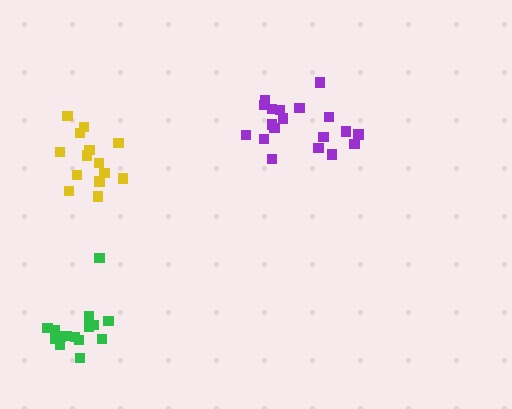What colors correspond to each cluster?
The clusters are colored: green, yellow, purple.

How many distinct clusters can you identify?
There are 3 distinct clusters.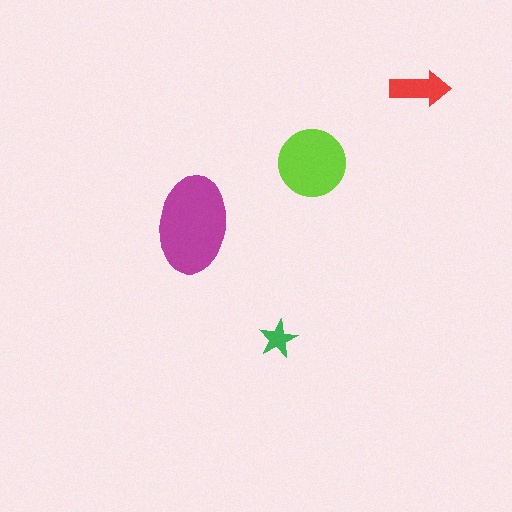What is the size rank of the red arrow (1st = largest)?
3rd.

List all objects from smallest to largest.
The green star, the red arrow, the lime circle, the magenta ellipse.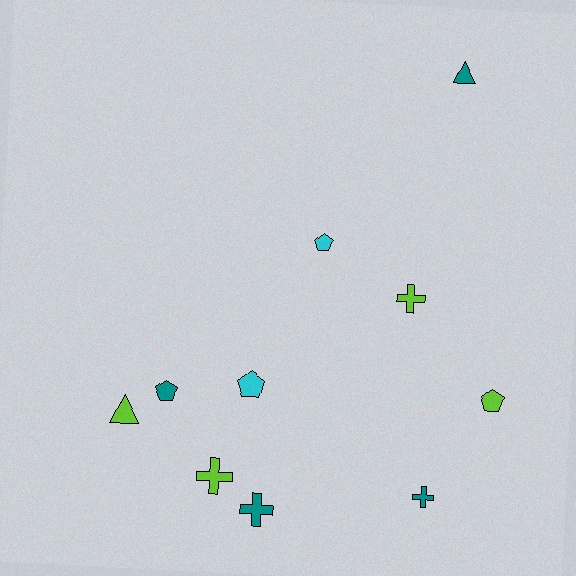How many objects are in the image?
There are 10 objects.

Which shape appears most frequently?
Pentagon, with 4 objects.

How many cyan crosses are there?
There are no cyan crosses.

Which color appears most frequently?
Teal, with 4 objects.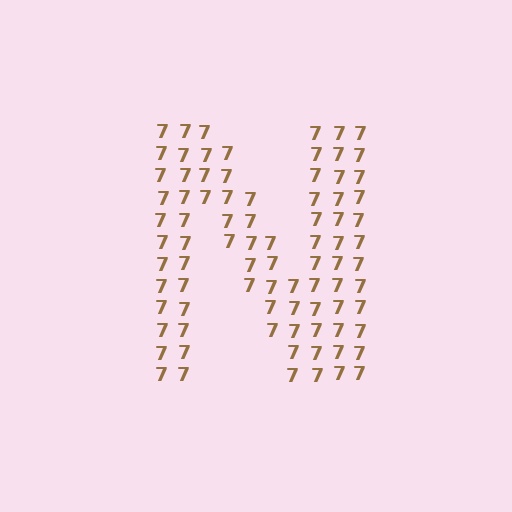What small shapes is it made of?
It is made of small digit 7's.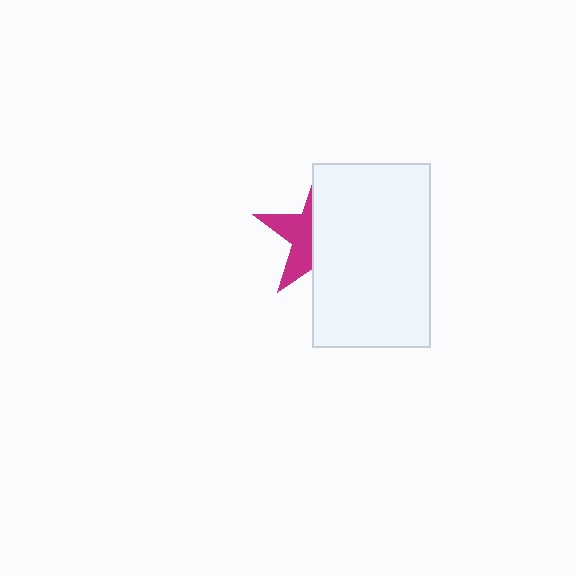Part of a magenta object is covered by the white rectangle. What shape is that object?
It is a star.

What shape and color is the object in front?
The object in front is a white rectangle.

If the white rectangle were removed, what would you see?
You would see the complete magenta star.